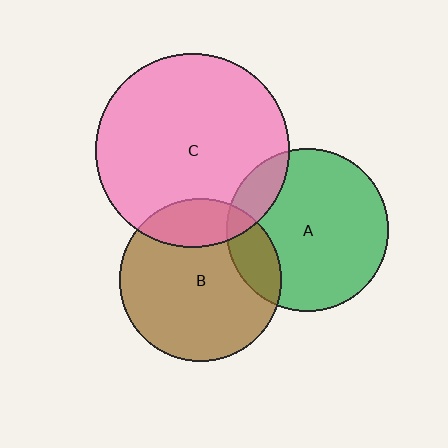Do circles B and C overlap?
Yes.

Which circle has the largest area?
Circle C (pink).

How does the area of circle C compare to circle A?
Approximately 1.4 times.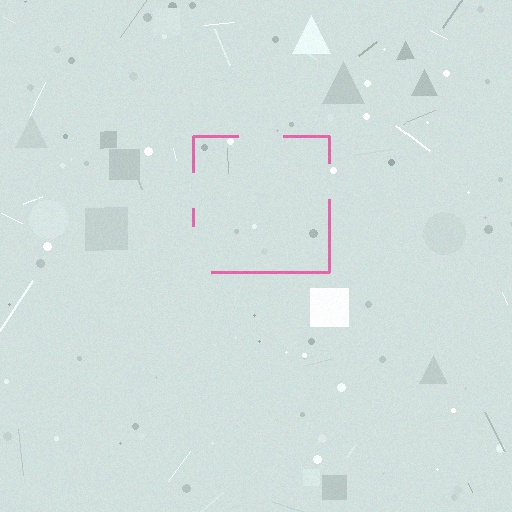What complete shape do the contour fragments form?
The contour fragments form a square.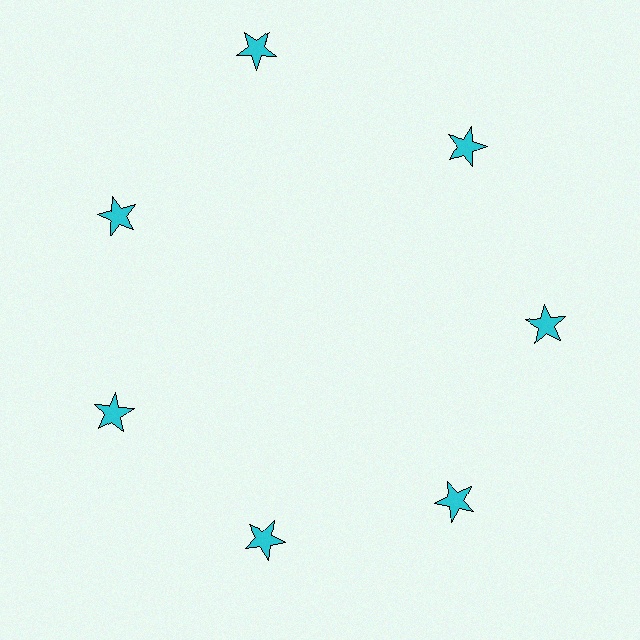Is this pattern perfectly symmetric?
No. The 7 cyan stars are arranged in a ring, but one element near the 12 o'clock position is pushed outward from the center, breaking the 7-fold rotational symmetry.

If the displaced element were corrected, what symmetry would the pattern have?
It would have 7-fold rotational symmetry — the pattern would map onto itself every 51 degrees.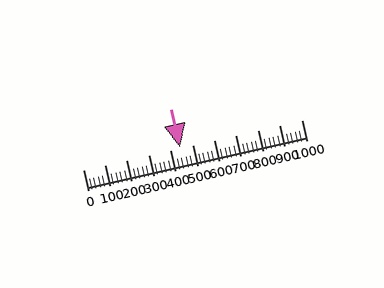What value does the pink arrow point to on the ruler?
The pink arrow points to approximately 443.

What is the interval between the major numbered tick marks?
The major tick marks are spaced 100 units apart.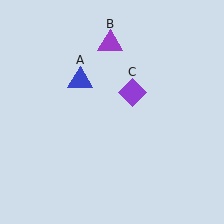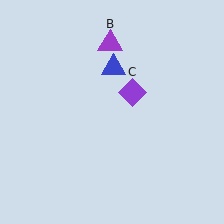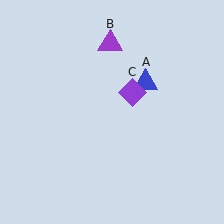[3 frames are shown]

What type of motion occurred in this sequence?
The blue triangle (object A) rotated clockwise around the center of the scene.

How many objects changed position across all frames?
1 object changed position: blue triangle (object A).